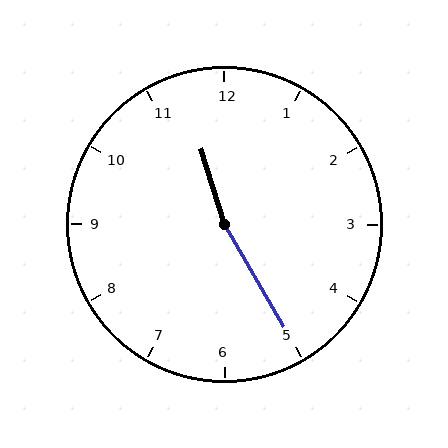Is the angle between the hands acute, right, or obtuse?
It is obtuse.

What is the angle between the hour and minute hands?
Approximately 168 degrees.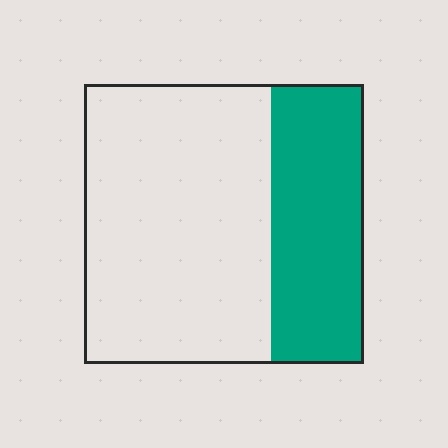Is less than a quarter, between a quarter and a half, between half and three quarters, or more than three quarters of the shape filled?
Between a quarter and a half.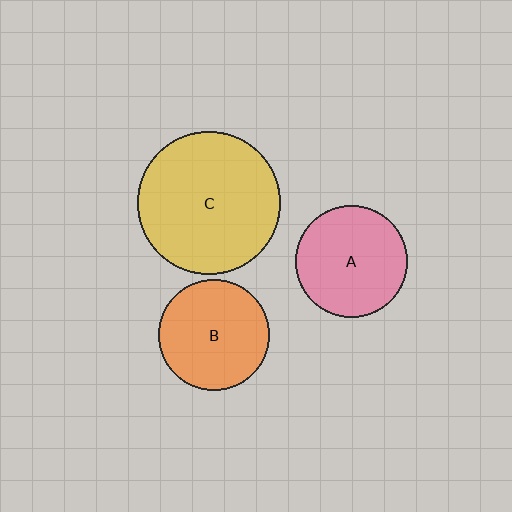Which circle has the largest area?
Circle C (yellow).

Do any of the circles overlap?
No, none of the circles overlap.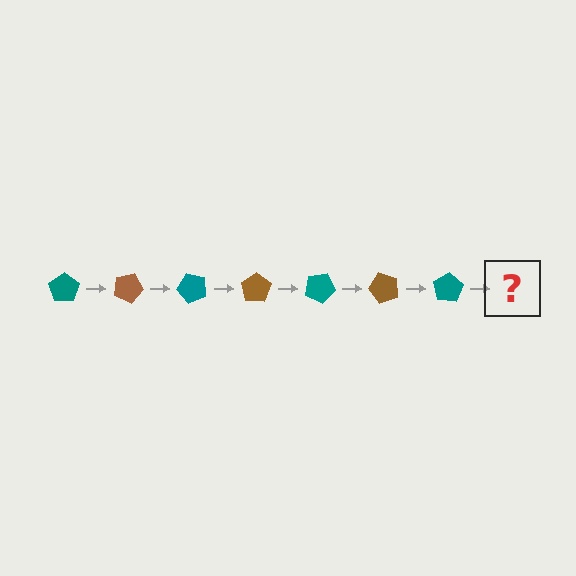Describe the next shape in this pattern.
It should be a brown pentagon, rotated 175 degrees from the start.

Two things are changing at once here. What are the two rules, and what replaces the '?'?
The two rules are that it rotates 25 degrees each step and the color cycles through teal and brown. The '?' should be a brown pentagon, rotated 175 degrees from the start.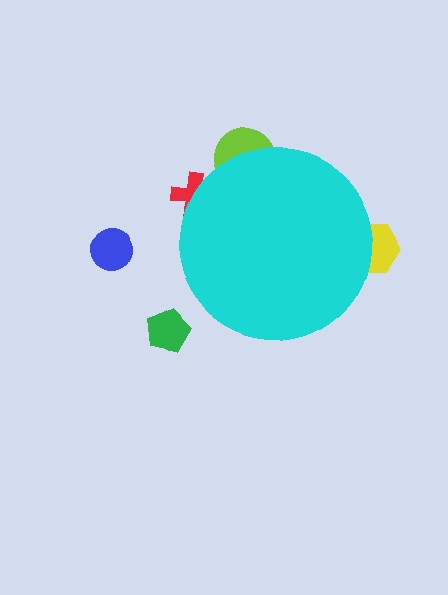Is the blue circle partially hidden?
No, the blue circle is fully visible.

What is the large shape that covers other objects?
A cyan circle.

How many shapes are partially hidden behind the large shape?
3 shapes are partially hidden.